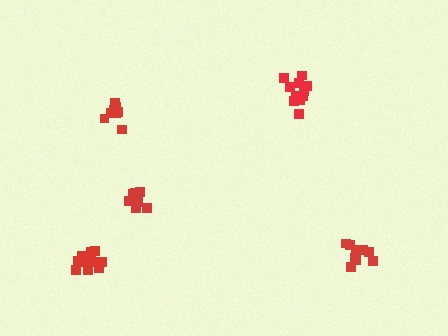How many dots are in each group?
Group 1: 9 dots, Group 2: 9 dots, Group 3: 8 dots, Group 4: 10 dots, Group 5: 11 dots (47 total).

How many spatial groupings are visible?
There are 5 spatial groupings.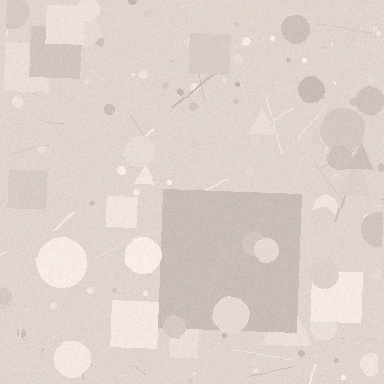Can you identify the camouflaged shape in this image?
The camouflaged shape is a square.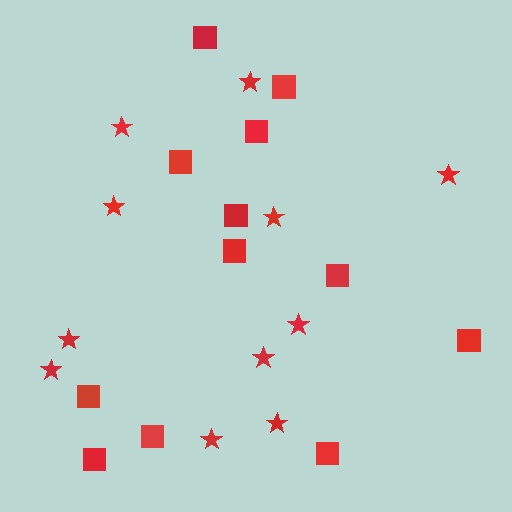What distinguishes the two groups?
There are 2 groups: one group of stars (11) and one group of squares (12).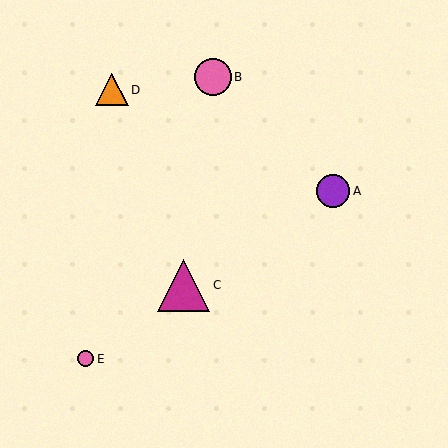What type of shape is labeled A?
Shape A is a purple circle.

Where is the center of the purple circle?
The center of the purple circle is at (333, 191).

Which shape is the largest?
The magenta triangle (labeled C) is the largest.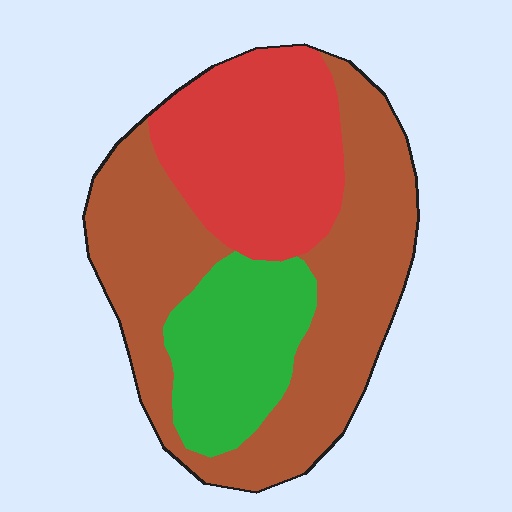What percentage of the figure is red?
Red covers roughly 30% of the figure.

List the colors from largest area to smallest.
From largest to smallest: brown, red, green.